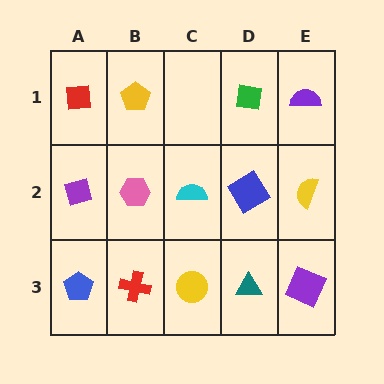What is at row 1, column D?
A green square.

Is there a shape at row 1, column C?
No, that cell is empty.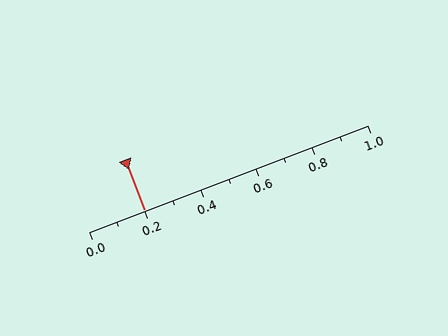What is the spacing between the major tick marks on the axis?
The major ticks are spaced 0.2 apart.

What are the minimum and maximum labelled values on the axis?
The axis runs from 0.0 to 1.0.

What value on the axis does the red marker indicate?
The marker indicates approximately 0.2.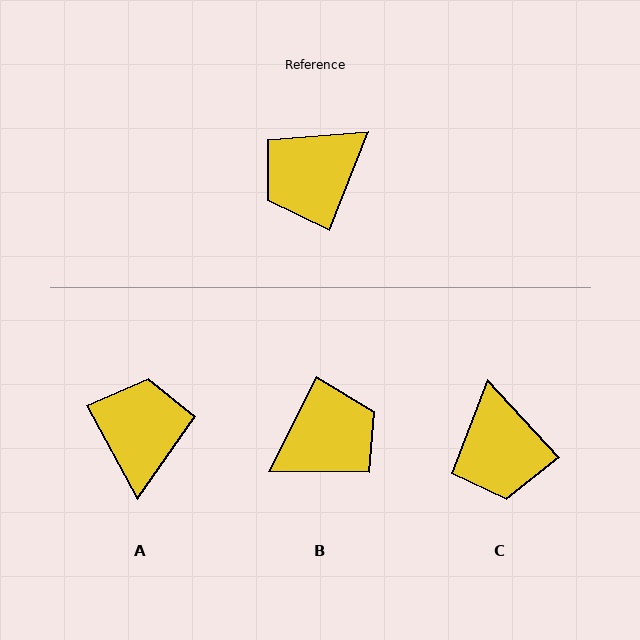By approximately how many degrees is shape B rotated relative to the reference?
Approximately 175 degrees counter-clockwise.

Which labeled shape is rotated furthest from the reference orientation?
B, about 175 degrees away.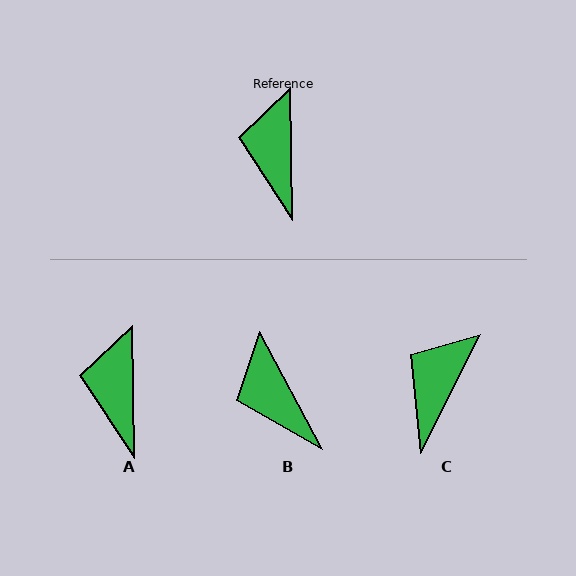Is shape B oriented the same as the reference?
No, it is off by about 28 degrees.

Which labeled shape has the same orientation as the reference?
A.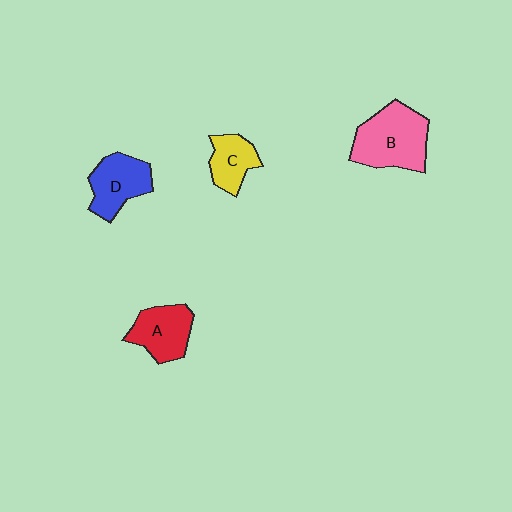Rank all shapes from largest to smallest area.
From largest to smallest: B (pink), D (blue), A (red), C (yellow).